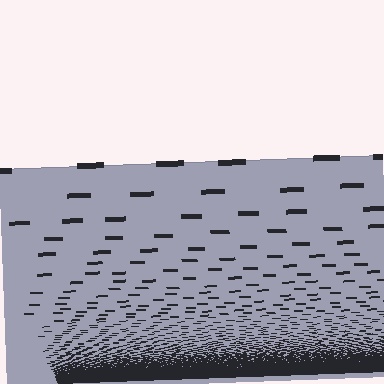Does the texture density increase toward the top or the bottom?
Density increases toward the bottom.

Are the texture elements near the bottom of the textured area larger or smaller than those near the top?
Smaller. The gradient is inverted — elements near the bottom are smaller and denser.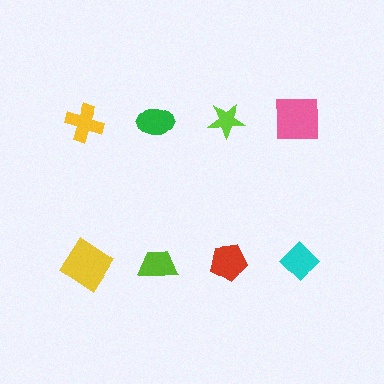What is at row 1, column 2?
A green ellipse.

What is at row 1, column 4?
A pink square.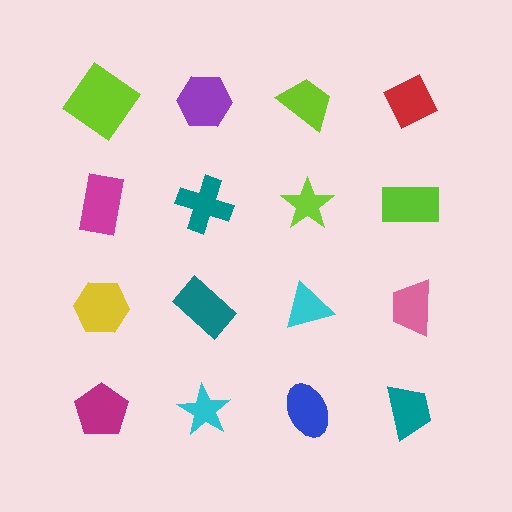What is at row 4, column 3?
A blue ellipse.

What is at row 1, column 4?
A red diamond.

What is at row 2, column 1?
A magenta rectangle.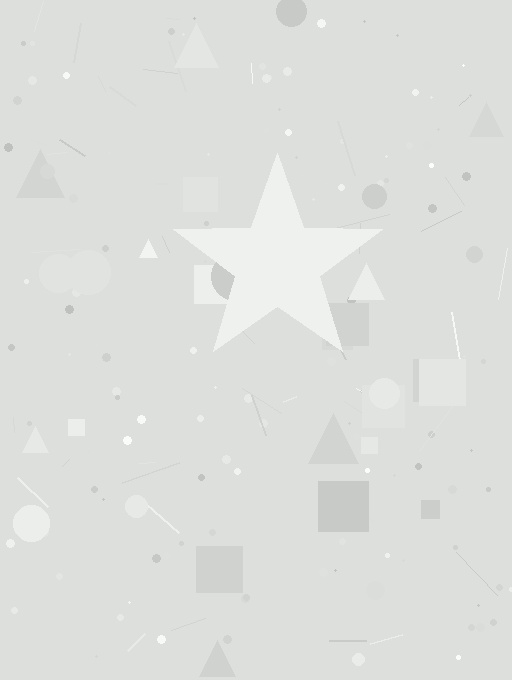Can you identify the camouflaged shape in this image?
The camouflaged shape is a star.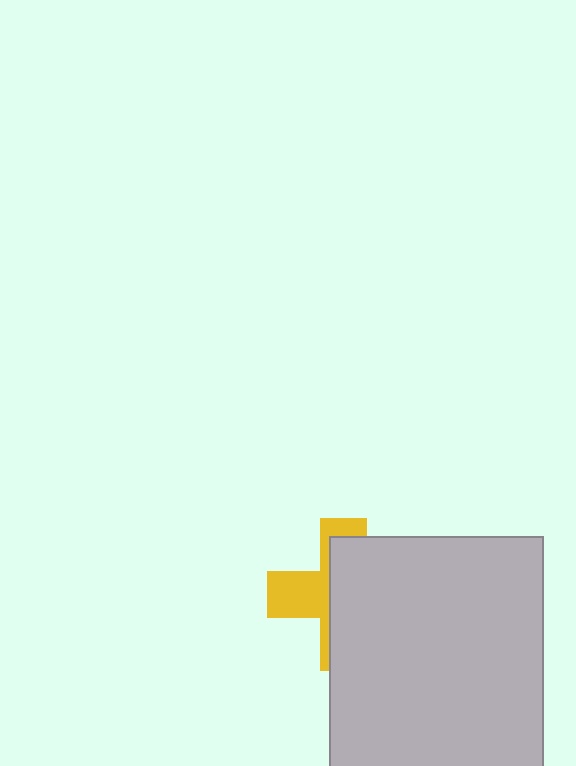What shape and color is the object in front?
The object in front is a light gray rectangle.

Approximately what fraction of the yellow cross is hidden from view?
Roughly 62% of the yellow cross is hidden behind the light gray rectangle.